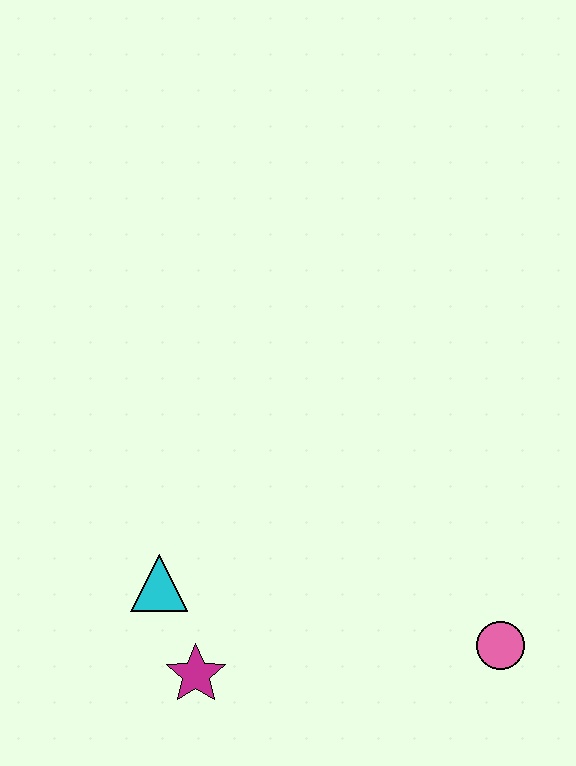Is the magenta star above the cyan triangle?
No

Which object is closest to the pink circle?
The magenta star is closest to the pink circle.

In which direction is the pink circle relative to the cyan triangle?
The pink circle is to the right of the cyan triangle.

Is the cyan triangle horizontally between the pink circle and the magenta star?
No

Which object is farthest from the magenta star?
The pink circle is farthest from the magenta star.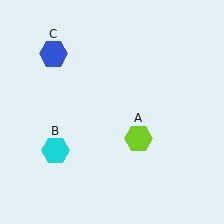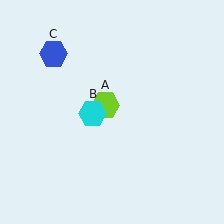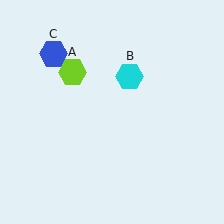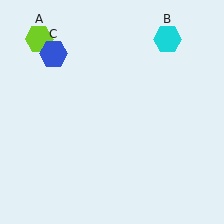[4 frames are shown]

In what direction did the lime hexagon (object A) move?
The lime hexagon (object A) moved up and to the left.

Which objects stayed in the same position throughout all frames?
Blue hexagon (object C) remained stationary.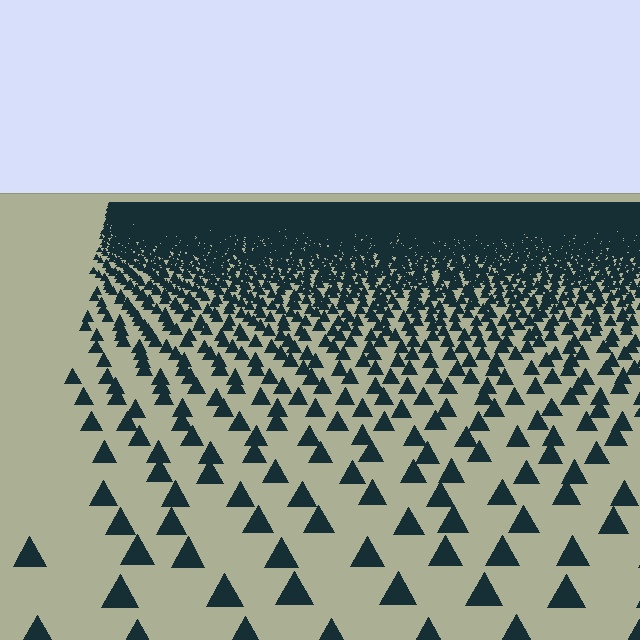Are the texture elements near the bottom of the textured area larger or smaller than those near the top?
Larger. Near the bottom, elements are closer to the viewer and appear at a bigger on-screen size.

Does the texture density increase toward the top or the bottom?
Density increases toward the top.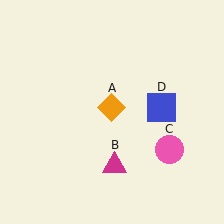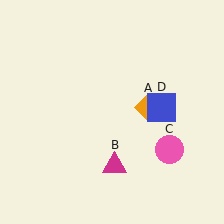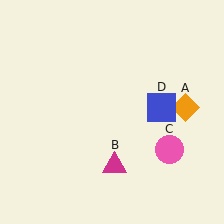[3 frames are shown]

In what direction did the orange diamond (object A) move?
The orange diamond (object A) moved right.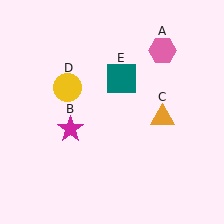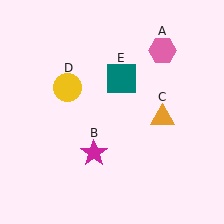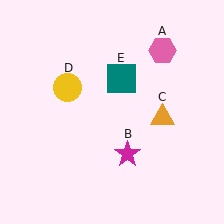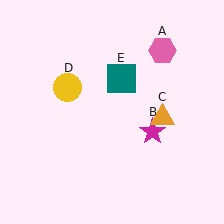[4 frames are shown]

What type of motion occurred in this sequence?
The magenta star (object B) rotated counterclockwise around the center of the scene.